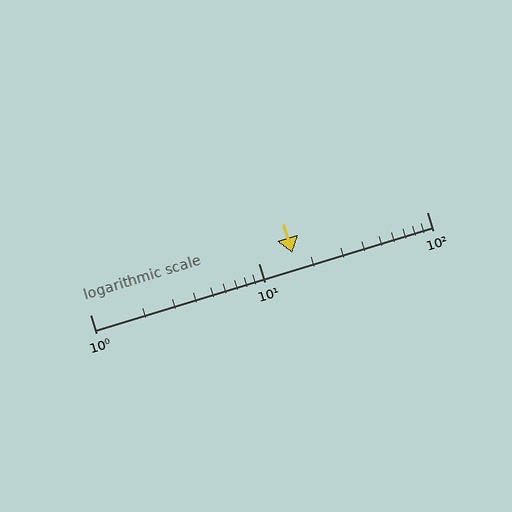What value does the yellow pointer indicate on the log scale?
The pointer indicates approximately 16.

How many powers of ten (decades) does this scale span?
The scale spans 2 decades, from 1 to 100.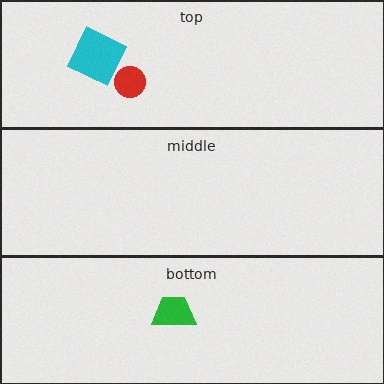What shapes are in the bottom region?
The green trapezoid.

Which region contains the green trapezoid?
The bottom region.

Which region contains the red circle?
The top region.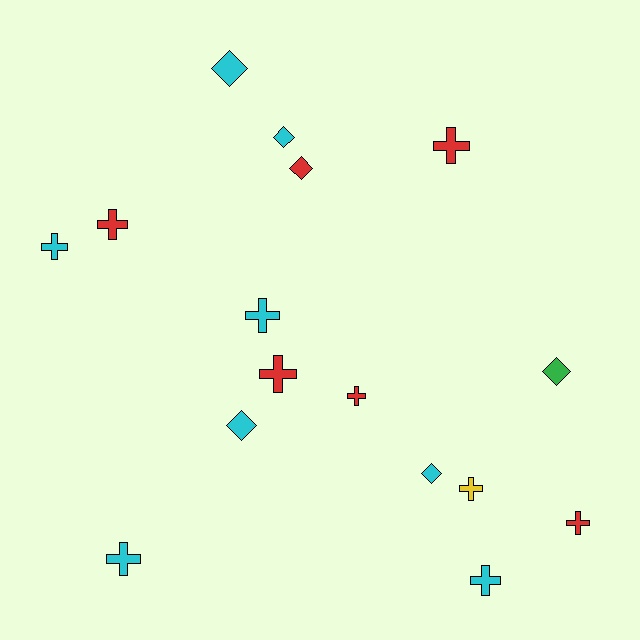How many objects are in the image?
There are 16 objects.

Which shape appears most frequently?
Cross, with 10 objects.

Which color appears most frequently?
Cyan, with 8 objects.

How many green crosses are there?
There are no green crosses.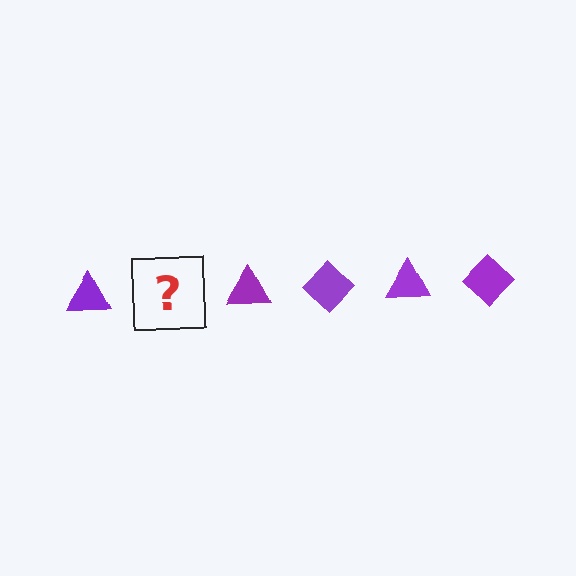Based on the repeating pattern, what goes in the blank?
The blank should be a purple diamond.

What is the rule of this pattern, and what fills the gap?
The rule is that the pattern cycles through triangle, diamond shapes in purple. The gap should be filled with a purple diamond.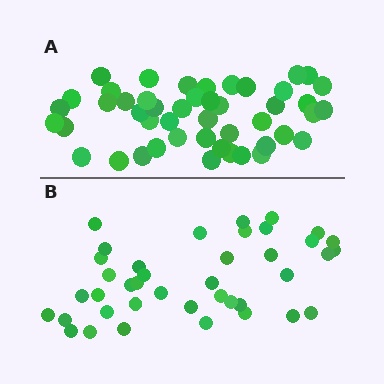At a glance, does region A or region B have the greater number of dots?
Region A (the top region) has more dots.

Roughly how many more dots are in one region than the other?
Region A has roughly 8 or so more dots than region B.